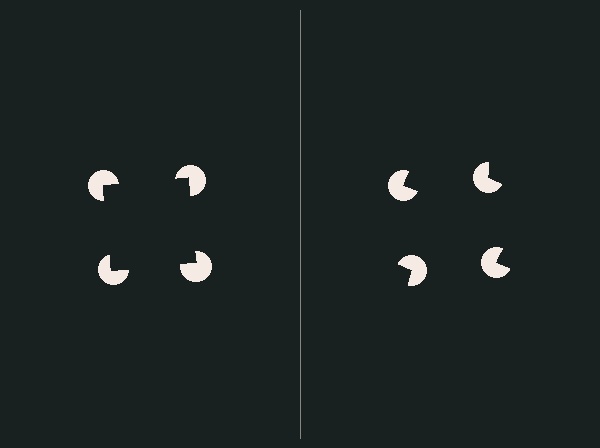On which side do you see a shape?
An illusory square appears on the left side. On the right side the wedge cuts are rotated, so no coherent shape forms.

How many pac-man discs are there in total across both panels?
8 — 4 on each side.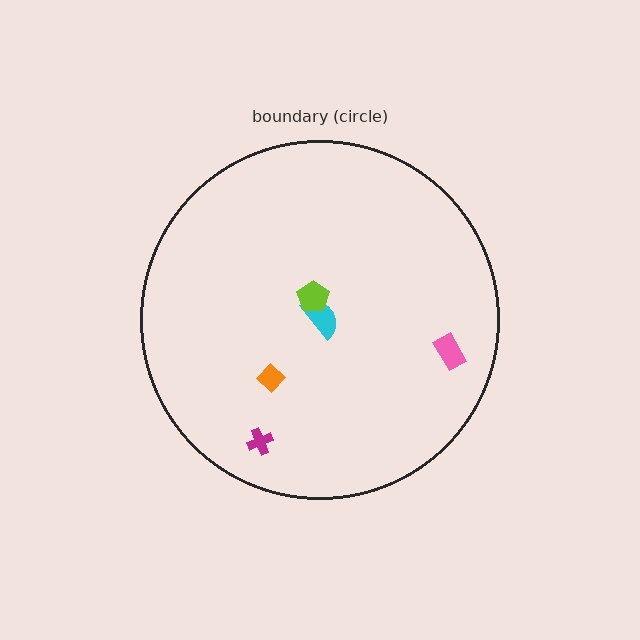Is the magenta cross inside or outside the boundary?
Inside.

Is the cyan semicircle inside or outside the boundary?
Inside.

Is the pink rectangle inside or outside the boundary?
Inside.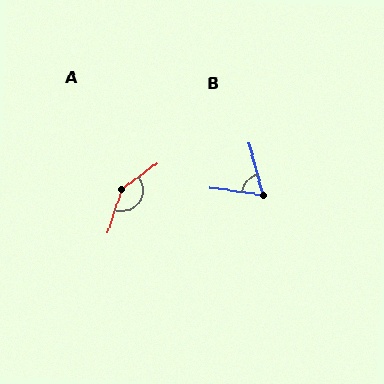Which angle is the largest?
A, at approximately 145 degrees.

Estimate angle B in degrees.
Approximately 67 degrees.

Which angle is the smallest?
B, at approximately 67 degrees.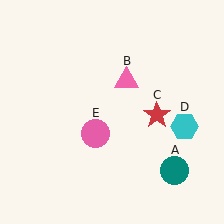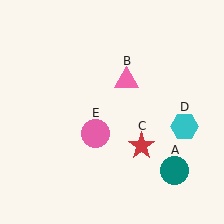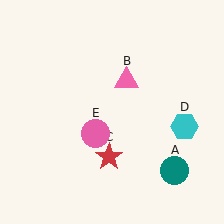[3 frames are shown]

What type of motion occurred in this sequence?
The red star (object C) rotated clockwise around the center of the scene.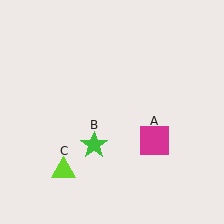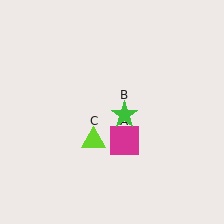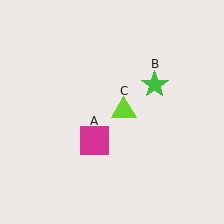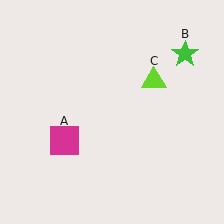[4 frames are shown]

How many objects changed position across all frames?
3 objects changed position: magenta square (object A), green star (object B), lime triangle (object C).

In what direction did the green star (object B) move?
The green star (object B) moved up and to the right.